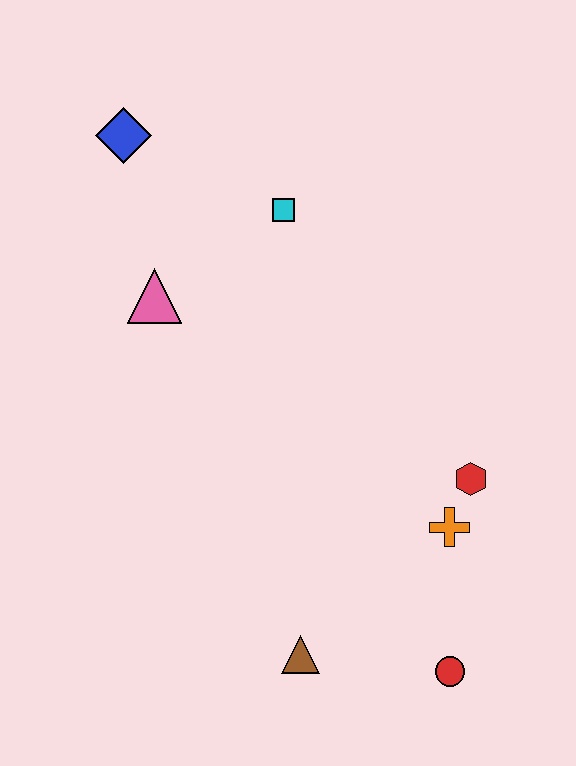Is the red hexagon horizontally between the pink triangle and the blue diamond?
No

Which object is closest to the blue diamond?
The pink triangle is closest to the blue diamond.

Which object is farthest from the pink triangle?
The red circle is farthest from the pink triangle.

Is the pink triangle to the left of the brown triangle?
Yes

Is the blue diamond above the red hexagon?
Yes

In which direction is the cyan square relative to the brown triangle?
The cyan square is above the brown triangle.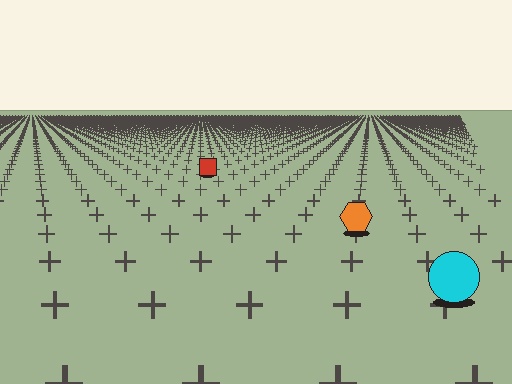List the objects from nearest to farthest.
From nearest to farthest: the cyan circle, the orange hexagon, the red square.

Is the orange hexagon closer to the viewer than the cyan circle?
No. The cyan circle is closer — you can tell from the texture gradient: the ground texture is coarser near it.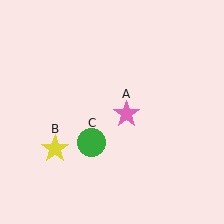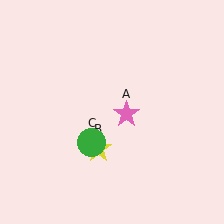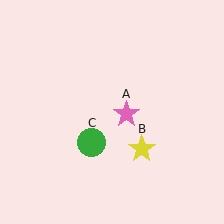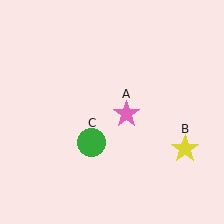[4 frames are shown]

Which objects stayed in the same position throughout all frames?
Pink star (object A) and green circle (object C) remained stationary.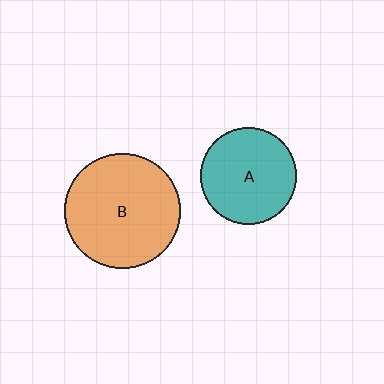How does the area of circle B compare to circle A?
Approximately 1.4 times.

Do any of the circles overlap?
No, none of the circles overlap.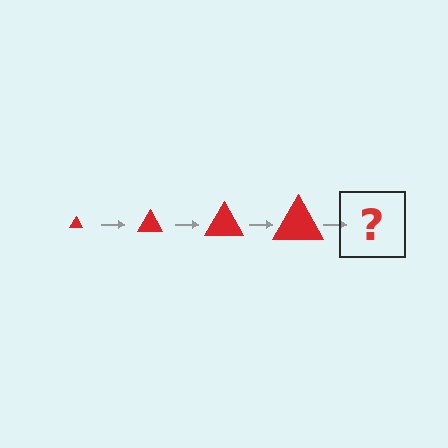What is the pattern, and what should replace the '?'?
The pattern is that the triangle gets progressively larger each step. The '?' should be a red triangle, larger than the previous one.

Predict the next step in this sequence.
The next step is a red triangle, larger than the previous one.